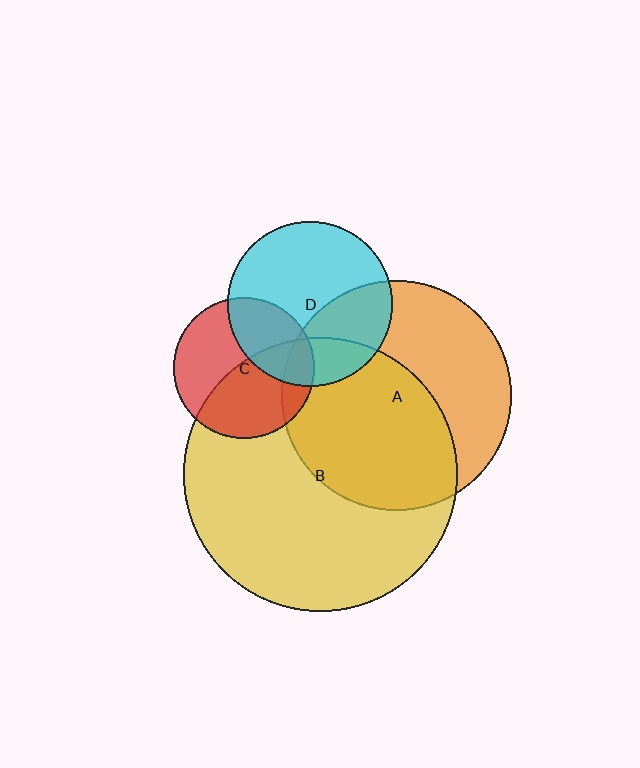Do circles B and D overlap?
Yes.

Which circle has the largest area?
Circle B (yellow).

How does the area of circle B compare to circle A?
Approximately 1.4 times.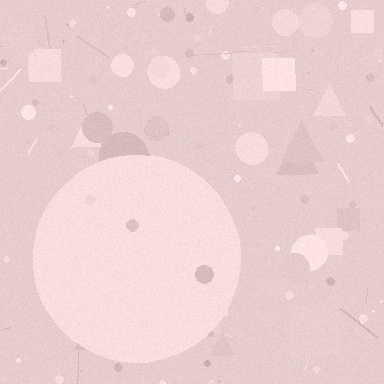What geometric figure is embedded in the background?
A circle is embedded in the background.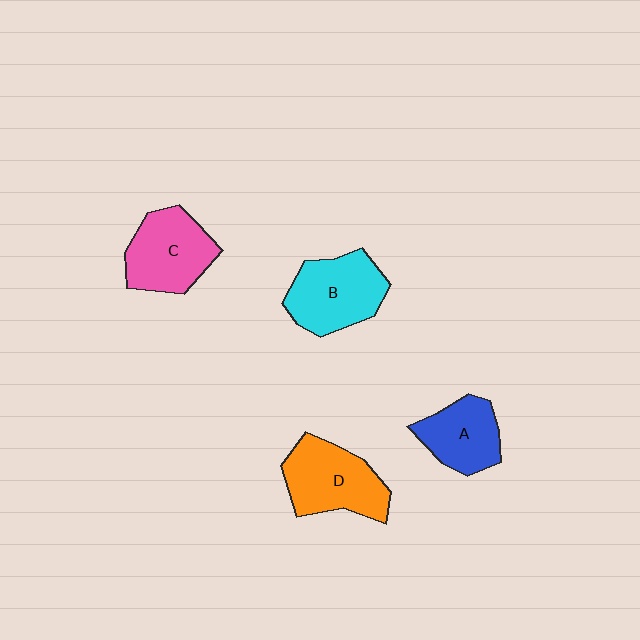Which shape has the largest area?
Shape D (orange).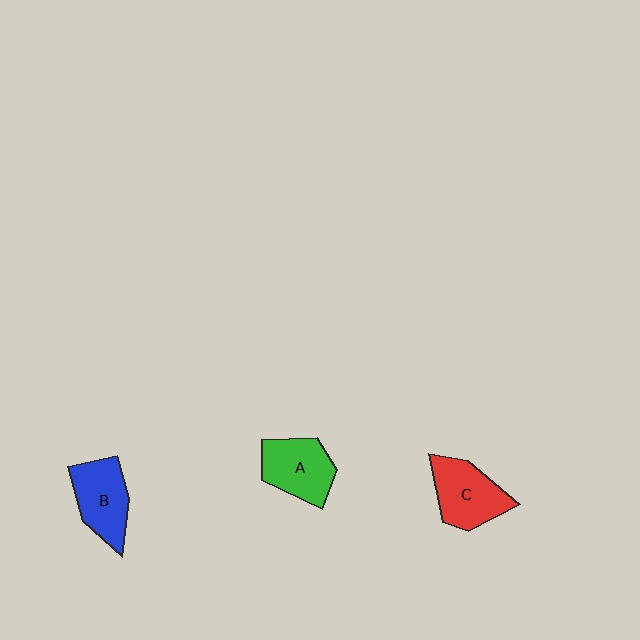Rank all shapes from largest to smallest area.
From largest to smallest: C (red), B (blue), A (green).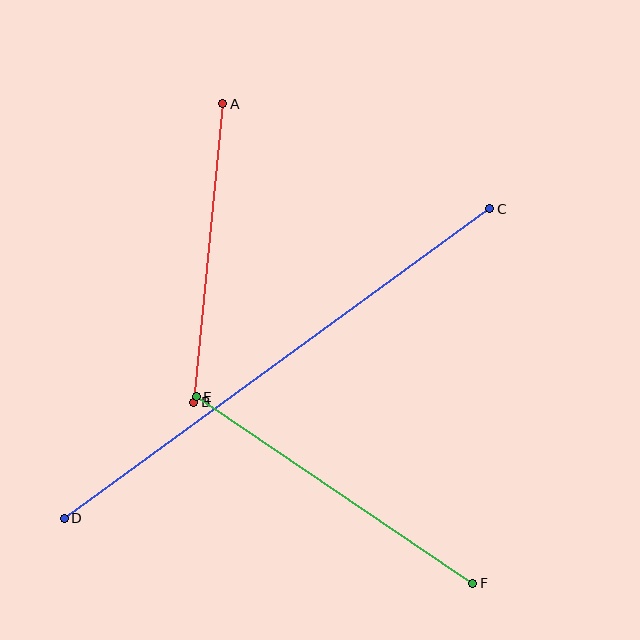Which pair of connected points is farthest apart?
Points C and D are farthest apart.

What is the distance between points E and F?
The distance is approximately 333 pixels.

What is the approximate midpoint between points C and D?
The midpoint is at approximately (277, 363) pixels.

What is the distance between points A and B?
The distance is approximately 300 pixels.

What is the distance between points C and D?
The distance is approximately 526 pixels.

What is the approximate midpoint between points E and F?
The midpoint is at approximately (335, 490) pixels.